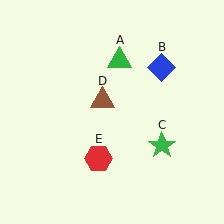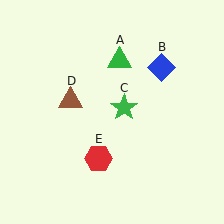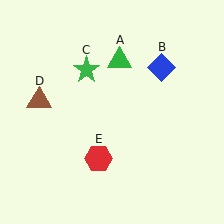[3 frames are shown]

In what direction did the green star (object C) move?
The green star (object C) moved up and to the left.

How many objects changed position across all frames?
2 objects changed position: green star (object C), brown triangle (object D).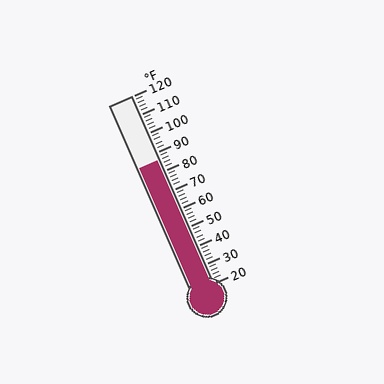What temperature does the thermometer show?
The thermometer shows approximately 86°F.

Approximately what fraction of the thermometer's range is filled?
The thermometer is filled to approximately 65% of its range.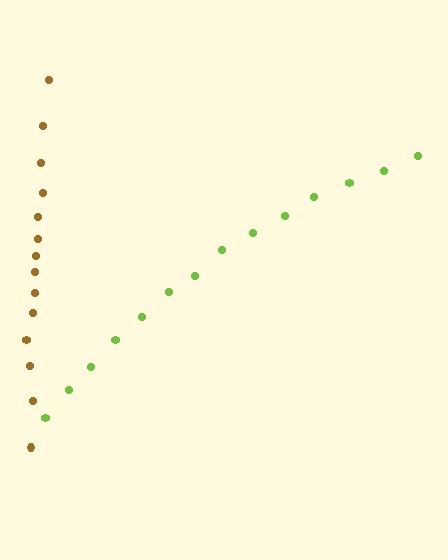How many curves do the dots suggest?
There are 2 distinct paths.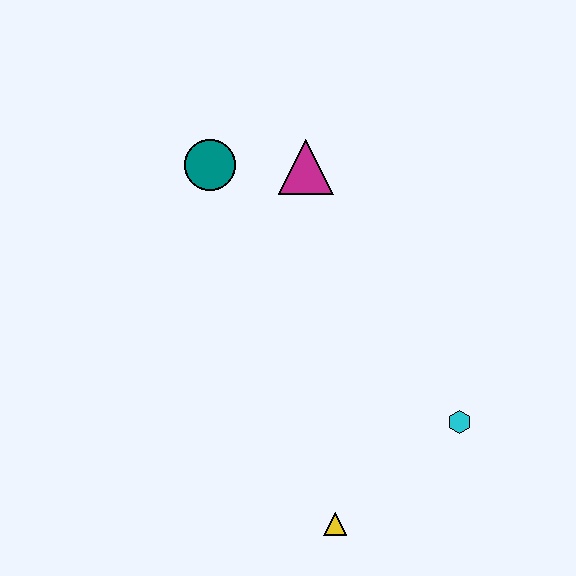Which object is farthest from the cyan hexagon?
The teal circle is farthest from the cyan hexagon.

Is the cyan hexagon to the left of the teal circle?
No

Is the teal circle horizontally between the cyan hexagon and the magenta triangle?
No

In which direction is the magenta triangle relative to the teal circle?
The magenta triangle is to the right of the teal circle.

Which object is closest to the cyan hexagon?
The yellow triangle is closest to the cyan hexagon.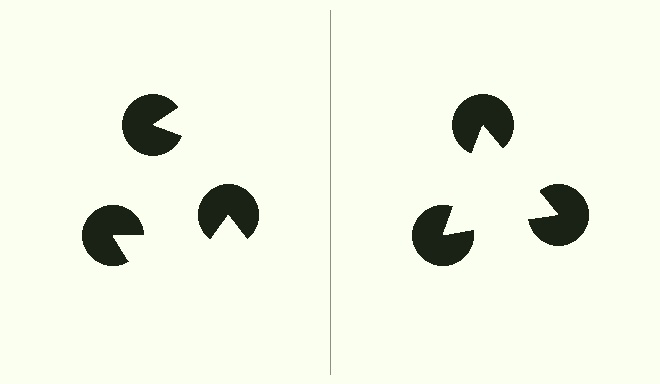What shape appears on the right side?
An illusory triangle.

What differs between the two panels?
The pac-man discs are positioned identically on both sides; only the wedge orientations differ. On the right they align to a triangle; on the left they are misaligned.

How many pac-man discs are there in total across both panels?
6 — 3 on each side.